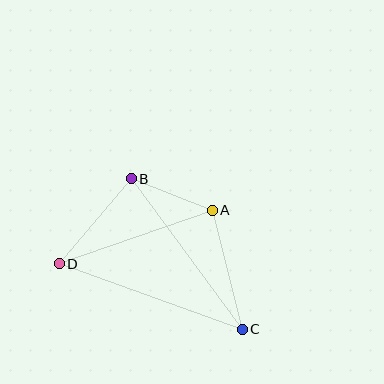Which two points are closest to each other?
Points A and B are closest to each other.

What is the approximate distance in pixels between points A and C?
The distance between A and C is approximately 123 pixels.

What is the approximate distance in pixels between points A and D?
The distance between A and D is approximately 162 pixels.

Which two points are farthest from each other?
Points C and D are farthest from each other.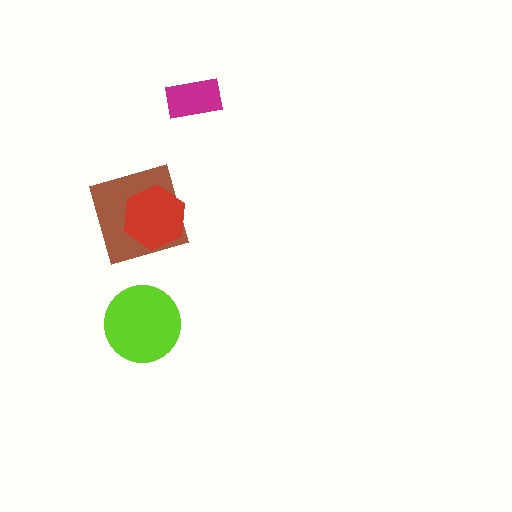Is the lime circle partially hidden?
No, no other shape covers it.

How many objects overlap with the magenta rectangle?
0 objects overlap with the magenta rectangle.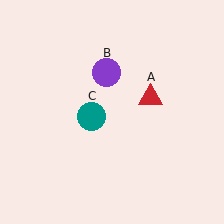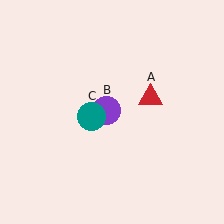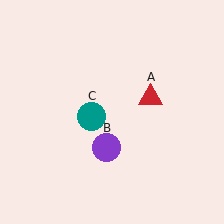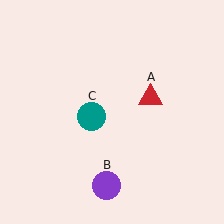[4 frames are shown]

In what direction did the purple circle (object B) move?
The purple circle (object B) moved down.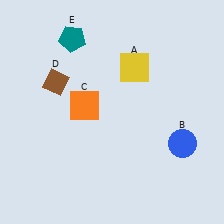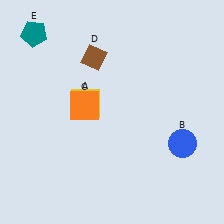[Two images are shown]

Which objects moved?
The objects that moved are: the yellow square (A), the brown diamond (D), the teal pentagon (E).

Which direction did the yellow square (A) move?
The yellow square (A) moved left.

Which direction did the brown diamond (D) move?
The brown diamond (D) moved right.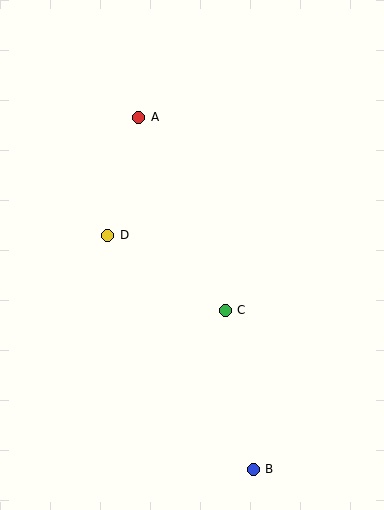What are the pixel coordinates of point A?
Point A is at (139, 117).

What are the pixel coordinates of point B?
Point B is at (253, 469).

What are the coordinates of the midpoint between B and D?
The midpoint between B and D is at (180, 352).